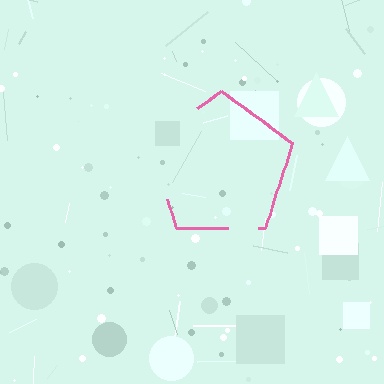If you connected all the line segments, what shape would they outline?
They would outline a pentagon.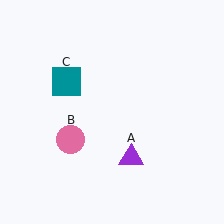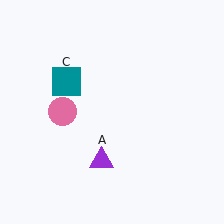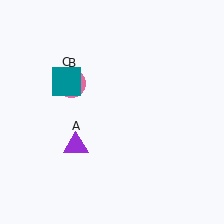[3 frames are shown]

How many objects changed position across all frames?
2 objects changed position: purple triangle (object A), pink circle (object B).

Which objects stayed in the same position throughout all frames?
Teal square (object C) remained stationary.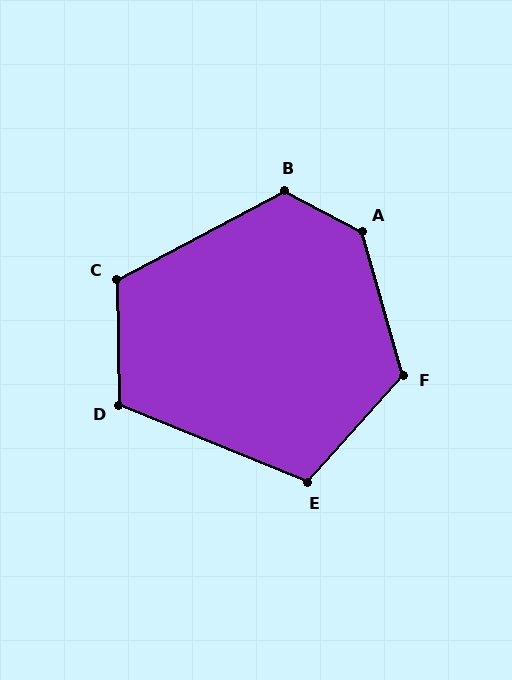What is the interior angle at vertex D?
Approximately 113 degrees (obtuse).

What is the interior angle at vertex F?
Approximately 122 degrees (obtuse).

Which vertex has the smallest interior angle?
E, at approximately 110 degrees.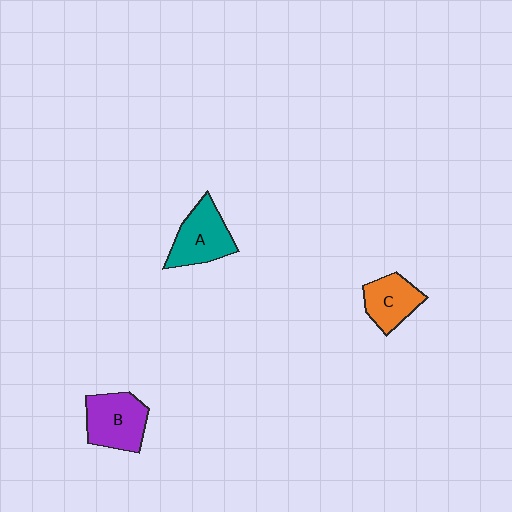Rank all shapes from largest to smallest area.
From largest to smallest: B (purple), A (teal), C (orange).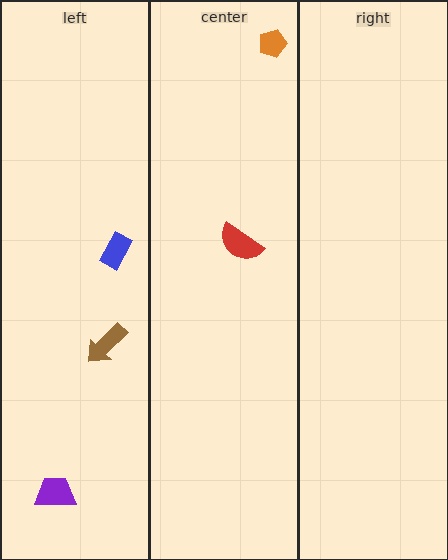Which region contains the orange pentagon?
The center region.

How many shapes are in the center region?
2.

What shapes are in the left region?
The brown arrow, the purple trapezoid, the blue rectangle.